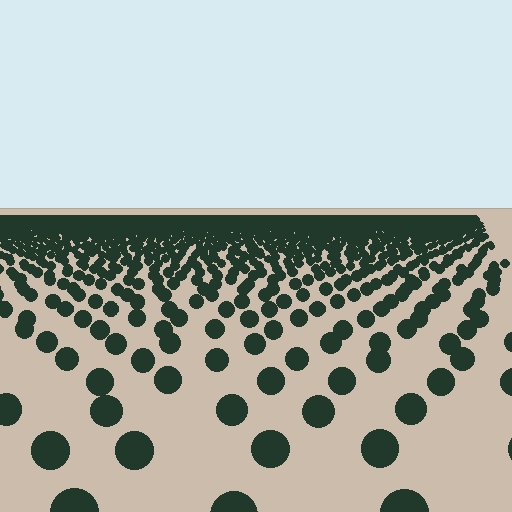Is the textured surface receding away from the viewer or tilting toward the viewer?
The surface is receding away from the viewer. Texture elements get smaller and denser toward the top.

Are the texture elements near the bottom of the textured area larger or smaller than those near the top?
Larger. Near the bottom, elements are closer to the viewer and appear at a bigger on-screen size.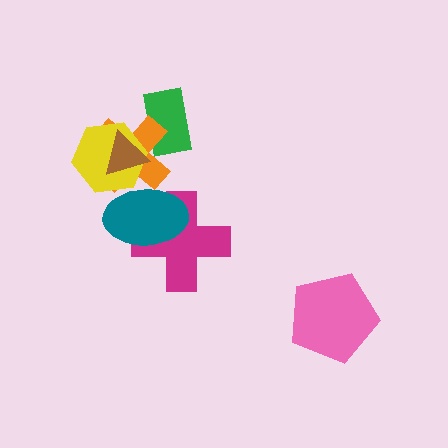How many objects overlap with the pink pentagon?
0 objects overlap with the pink pentagon.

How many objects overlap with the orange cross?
4 objects overlap with the orange cross.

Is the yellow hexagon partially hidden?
Yes, it is partially covered by another shape.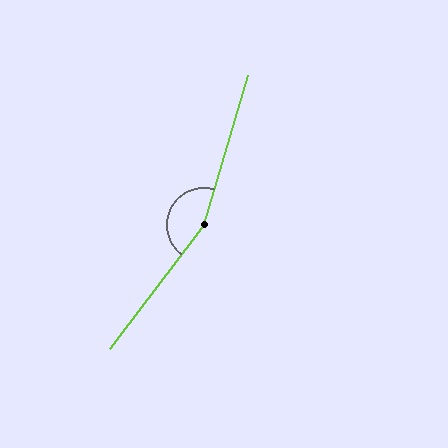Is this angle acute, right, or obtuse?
It is obtuse.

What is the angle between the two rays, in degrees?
Approximately 159 degrees.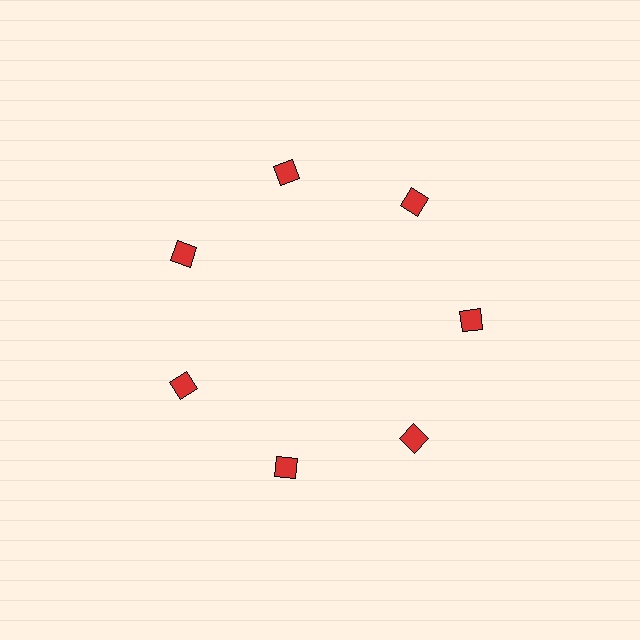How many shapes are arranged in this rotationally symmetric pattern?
There are 7 shapes, arranged in 7 groups of 1.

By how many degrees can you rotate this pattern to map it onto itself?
The pattern maps onto itself every 51 degrees of rotation.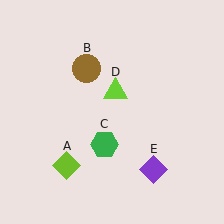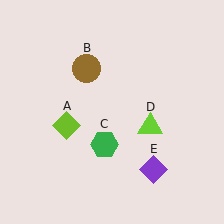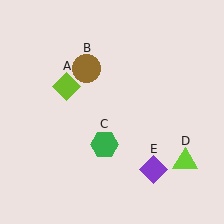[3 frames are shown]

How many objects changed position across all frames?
2 objects changed position: lime diamond (object A), lime triangle (object D).